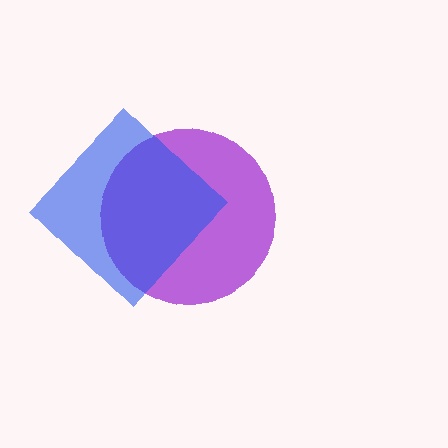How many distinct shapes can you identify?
There are 2 distinct shapes: a purple circle, a blue diamond.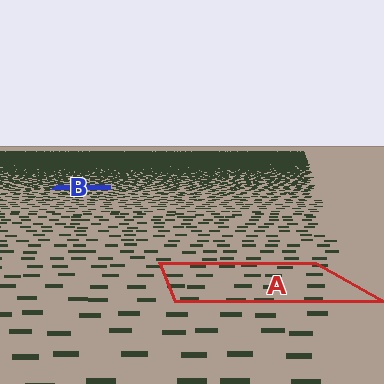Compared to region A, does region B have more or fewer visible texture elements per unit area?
Region B has more texture elements per unit area — they are packed more densely because it is farther away.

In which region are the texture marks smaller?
The texture marks are smaller in region B, because it is farther away.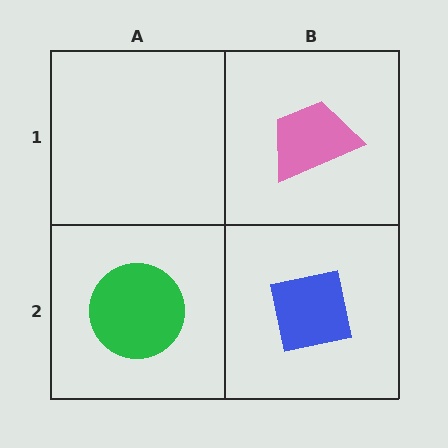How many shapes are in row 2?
2 shapes.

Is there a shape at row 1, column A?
No, that cell is empty.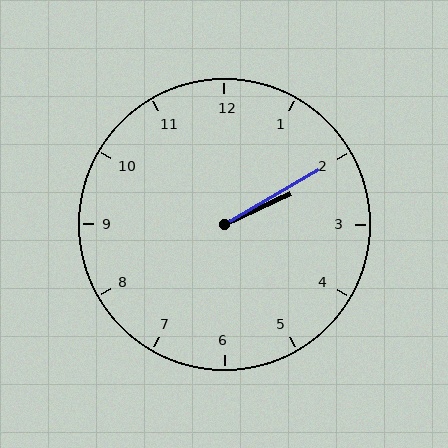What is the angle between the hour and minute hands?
Approximately 5 degrees.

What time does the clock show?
2:10.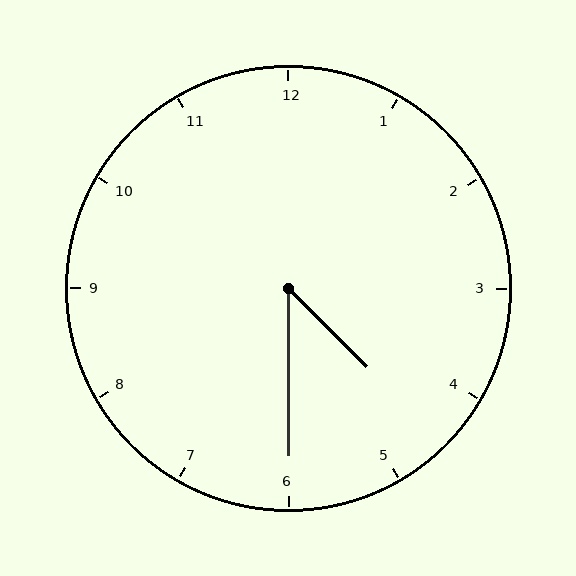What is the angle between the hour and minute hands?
Approximately 45 degrees.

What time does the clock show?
4:30.